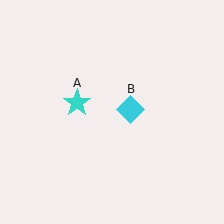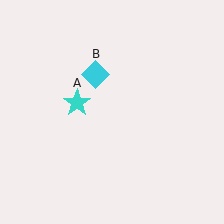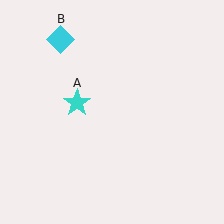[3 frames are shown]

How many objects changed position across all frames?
1 object changed position: cyan diamond (object B).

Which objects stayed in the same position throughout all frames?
Cyan star (object A) remained stationary.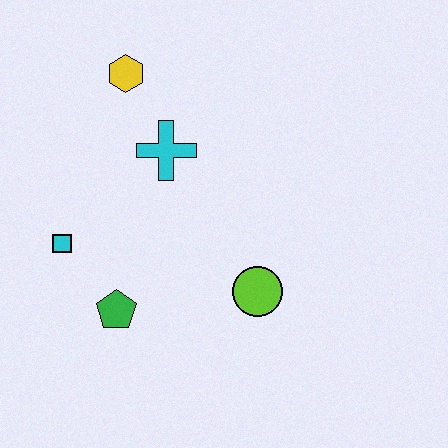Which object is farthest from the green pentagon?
The yellow hexagon is farthest from the green pentagon.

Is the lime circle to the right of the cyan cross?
Yes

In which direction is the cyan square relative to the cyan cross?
The cyan square is to the left of the cyan cross.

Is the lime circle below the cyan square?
Yes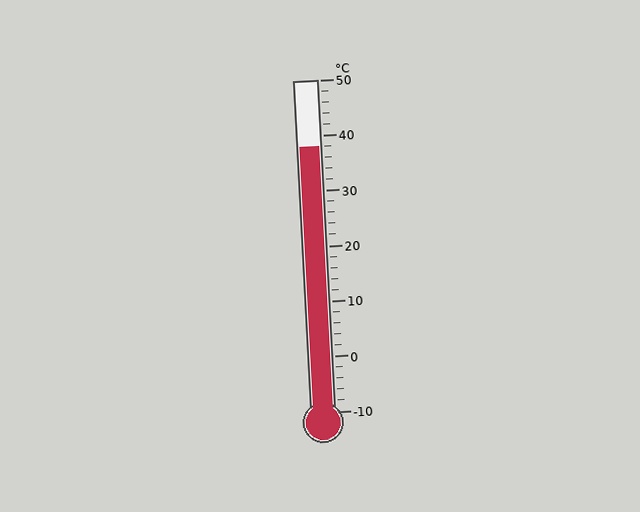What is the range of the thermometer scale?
The thermometer scale ranges from -10°C to 50°C.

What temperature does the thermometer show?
The thermometer shows approximately 38°C.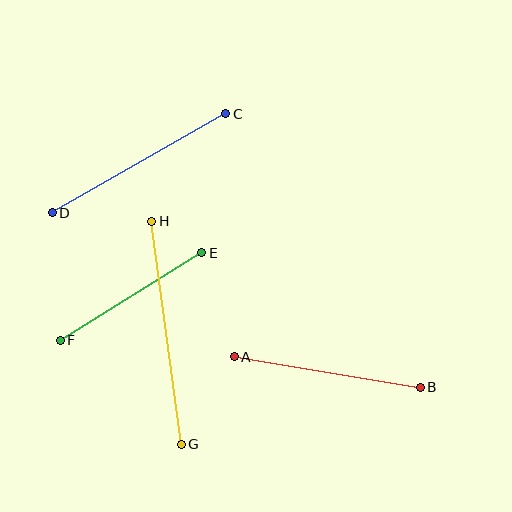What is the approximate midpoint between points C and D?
The midpoint is at approximately (139, 163) pixels.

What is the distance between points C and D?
The distance is approximately 200 pixels.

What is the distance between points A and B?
The distance is approximately 189 pixels.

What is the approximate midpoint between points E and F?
The midpoint is at approximately (131, 296) pixels.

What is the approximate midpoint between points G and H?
The midpoint is at approximately (167, 333) pixels.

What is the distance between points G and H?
The distance is approximately 225 pixels.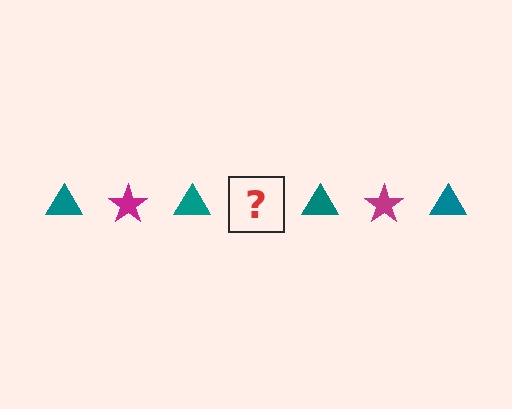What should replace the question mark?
The question mark should be replaced with a magenta star.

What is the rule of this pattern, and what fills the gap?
The rule is that the pattern alternates between teal triangle and magenta star. The gap should be filled with a magenta star.